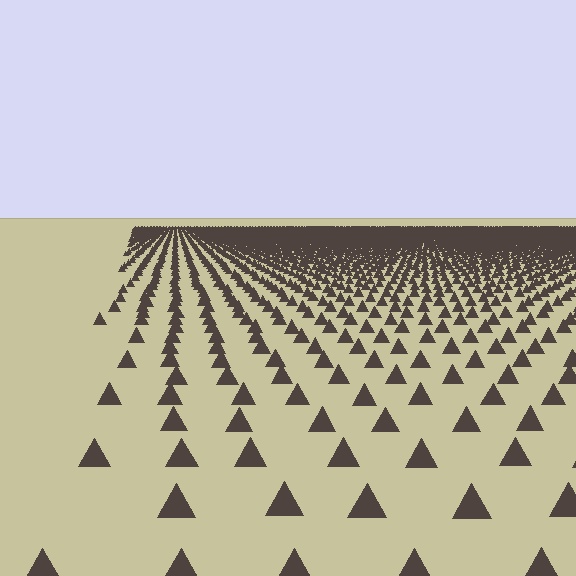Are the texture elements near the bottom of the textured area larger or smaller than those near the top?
Larger. Near the bottom, elements are closer to the viewer and appear at a bigger on-screen size.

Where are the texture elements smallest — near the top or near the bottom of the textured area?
Near the top.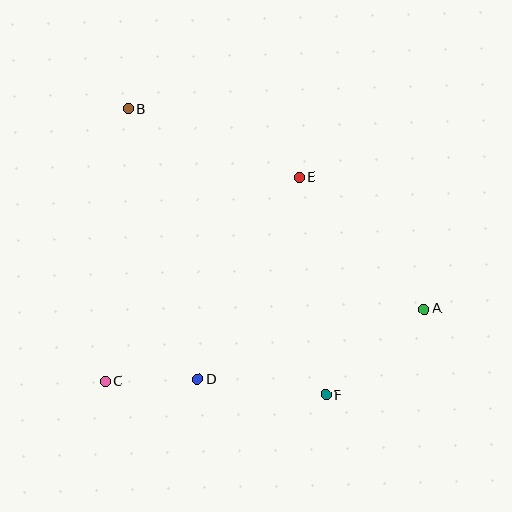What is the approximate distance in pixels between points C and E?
The distance between C and E is approximately 281 pixels.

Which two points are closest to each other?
Points C and D are closest to each other.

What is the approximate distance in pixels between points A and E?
The distance between A and E is approximately 182 pixels.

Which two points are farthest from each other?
Points A and B are farthest from each other.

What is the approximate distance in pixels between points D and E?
The distance between D and E is approximately 226 pixels.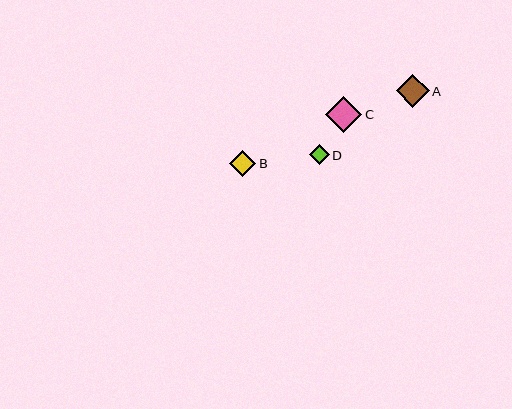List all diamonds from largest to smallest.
From largest to smallest: C, A, B, D.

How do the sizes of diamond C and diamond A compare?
Diamond C and diamond A are approximately the same size.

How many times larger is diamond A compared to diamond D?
Diamond A is approximately 1.7 times the size of diamond D.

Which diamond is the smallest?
Diamond D is the smallest with a size of approximately 20 pixels.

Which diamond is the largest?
Diamond C is the largest with a size of approximately 36 pixels.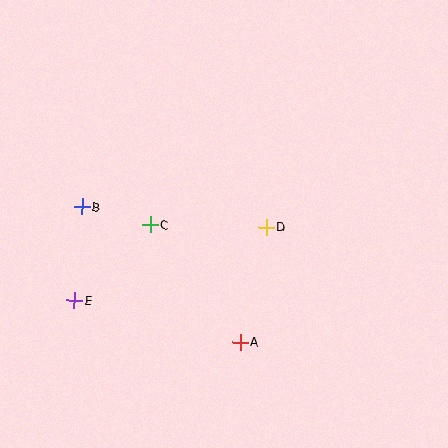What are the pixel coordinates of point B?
Point B is at (82, 207).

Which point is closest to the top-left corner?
Point B is closest to the top-left corner.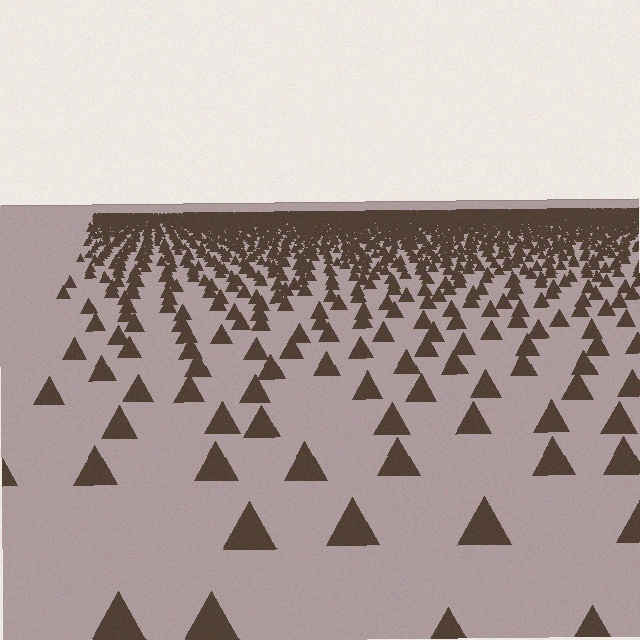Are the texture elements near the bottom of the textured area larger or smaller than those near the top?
Larger. Near the bottom, elements are closer to the viewer and appear at a bigger on-screen size.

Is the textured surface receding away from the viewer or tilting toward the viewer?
The surface is receding away from the viewer. Texture elements get smaller and denser toward the top.